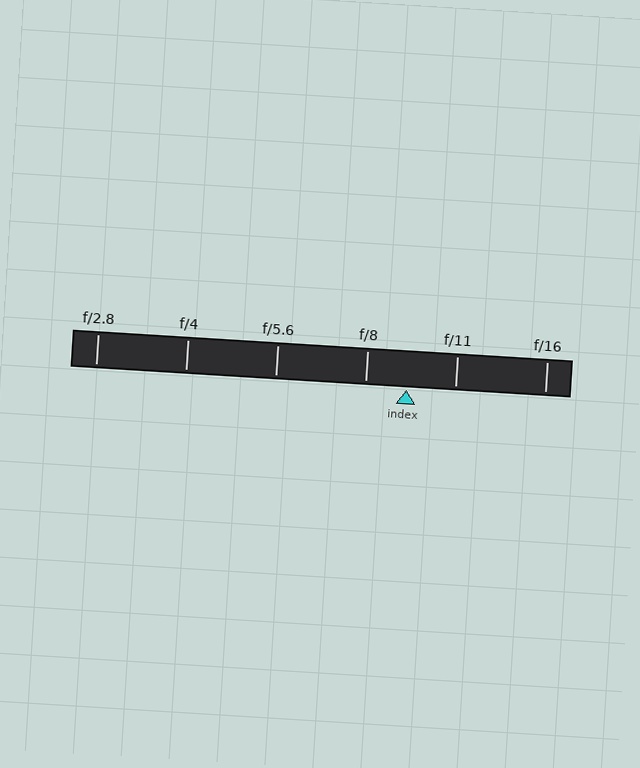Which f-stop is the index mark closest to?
The index mark is closest to f/8.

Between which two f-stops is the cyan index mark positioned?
The index mark is between f/8 and f/11.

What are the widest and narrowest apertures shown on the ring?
The widest aperture shown is f/2.8 and the narrowest is f/16.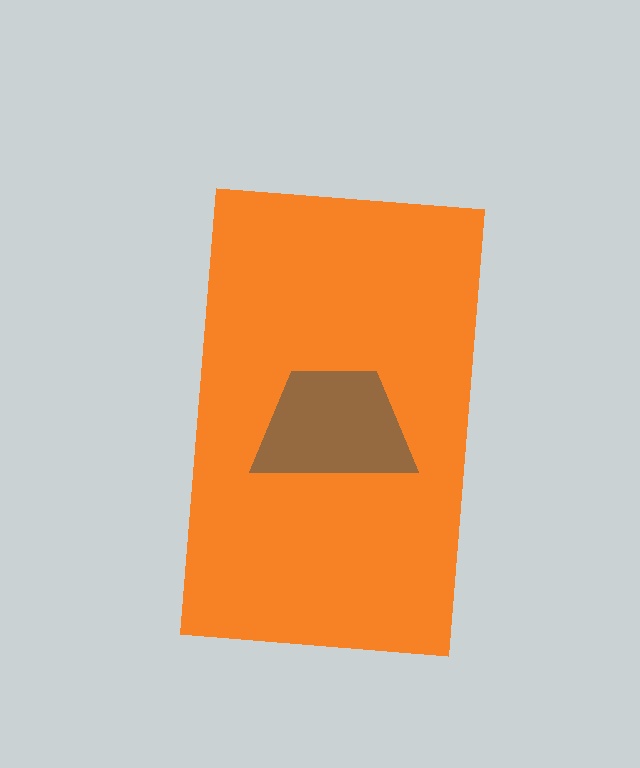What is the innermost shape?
The brown trapezoid.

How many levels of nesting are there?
2.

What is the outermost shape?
The orange rectangle.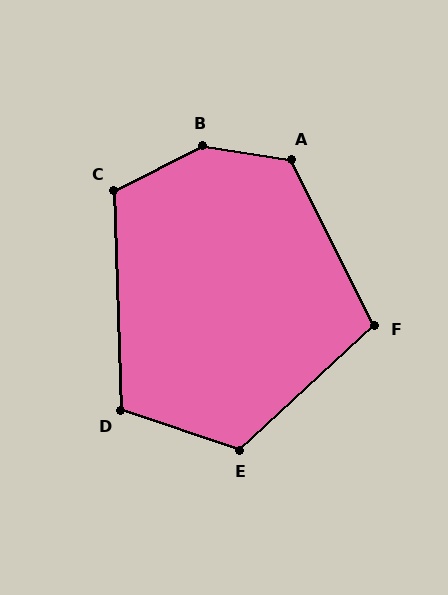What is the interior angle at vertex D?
Approximately 110 degrees (obtuse).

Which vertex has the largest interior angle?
B, at approximately 144 degrees.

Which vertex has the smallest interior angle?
F, at approximately 106 degrees.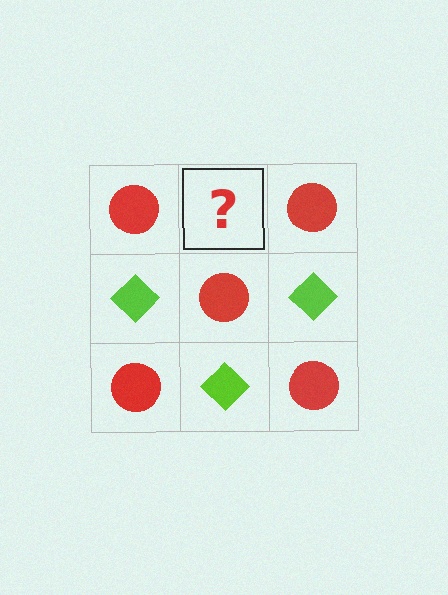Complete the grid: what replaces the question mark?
The question mark should be replaced with a lime diamond.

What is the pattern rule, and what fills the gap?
The rule is that it alternates red circle and lime diamond in a checkerboard pattern. The gap should be filled with a lime diamond.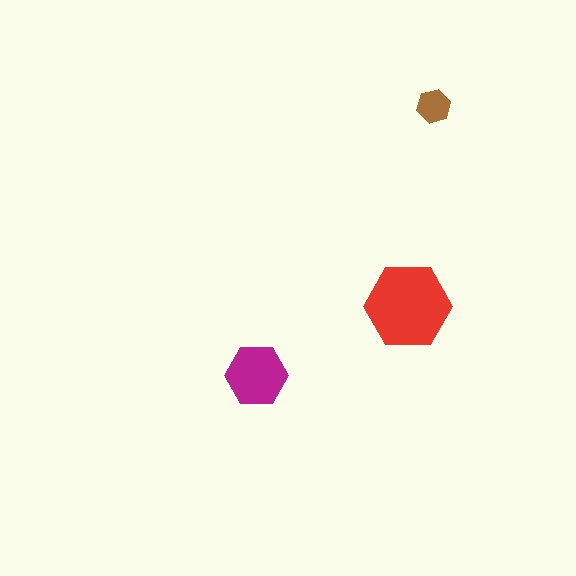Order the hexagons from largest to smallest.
the red one, the magenta one, the brown one.